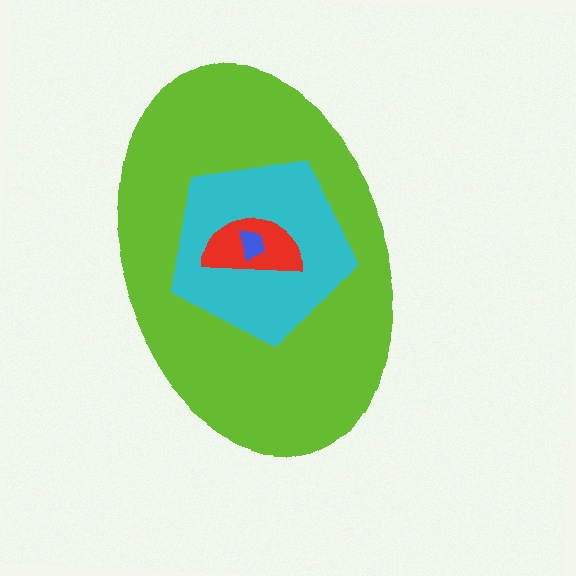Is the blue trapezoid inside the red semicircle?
Yes.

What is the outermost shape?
The lime ellipse.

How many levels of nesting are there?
4.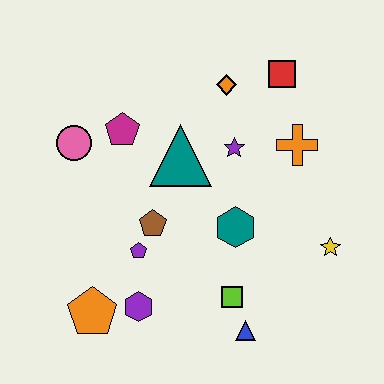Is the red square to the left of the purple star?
No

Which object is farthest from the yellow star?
The pink circle is farthest from the yellow star.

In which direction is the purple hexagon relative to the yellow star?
The purple hexagon is to the left of the yellow star.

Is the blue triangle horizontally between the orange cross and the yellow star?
No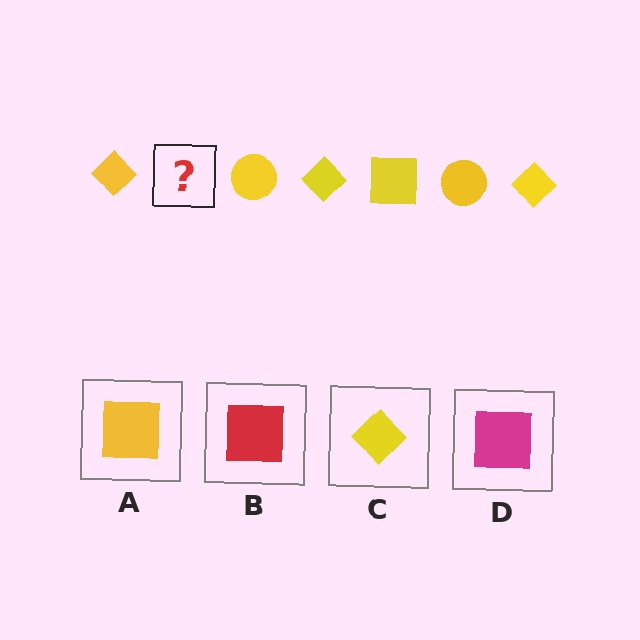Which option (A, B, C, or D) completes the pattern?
A.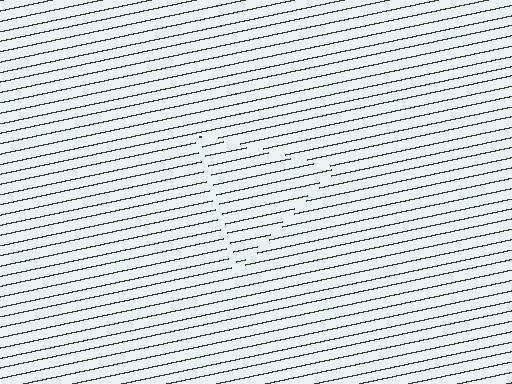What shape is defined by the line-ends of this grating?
An illusory triangle. The interior of the shape contains the same grating, shifted by half a period — the contour is defined by the phase discontinuity where line-ends from the inner and outer gratings abut.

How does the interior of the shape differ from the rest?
The interior of the shape contains the same grating, shifted by half a period — the contour is defined by the phase discontinuity where line-ends from the inner and outer gratings abut.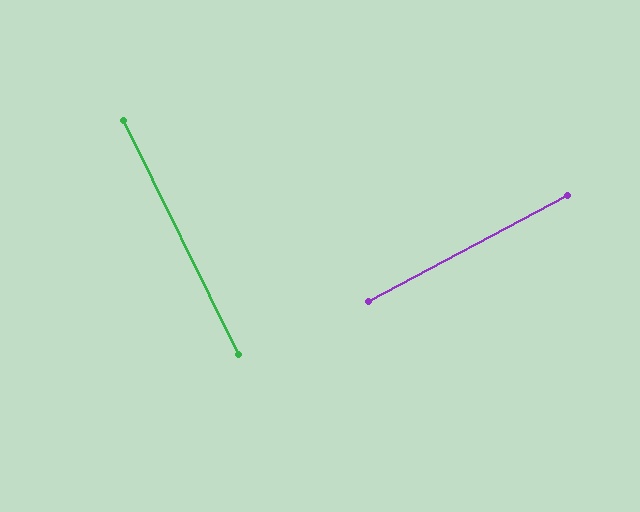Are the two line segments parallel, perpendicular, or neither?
Perpendicular — they meet at approximately 88°.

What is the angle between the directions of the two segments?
Approximately 88 degrees.